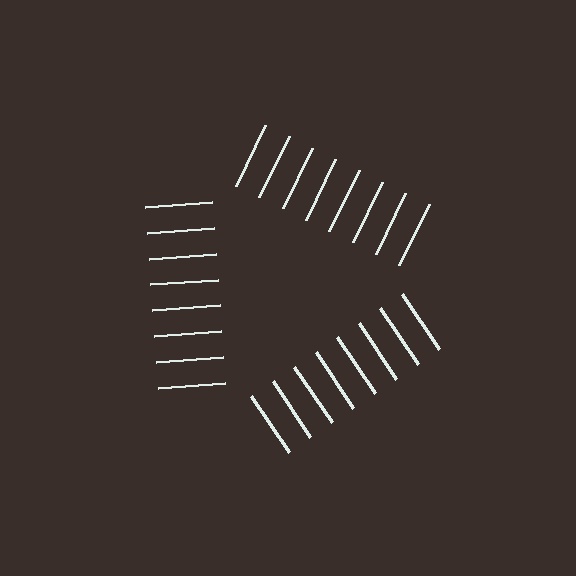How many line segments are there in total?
24 — 8 along each of the 3 edges.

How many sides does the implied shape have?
3 sides — the line-ends trace a triangle.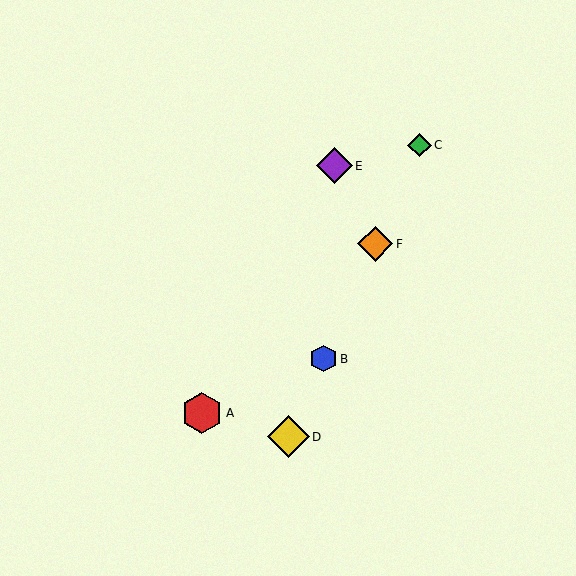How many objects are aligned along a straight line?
4 objects (B, C, D, F) are aligned along a straight line.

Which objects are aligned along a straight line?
Objects B, C, D, F are aligned along a straight line.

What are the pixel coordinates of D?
Object D is at (289, 437).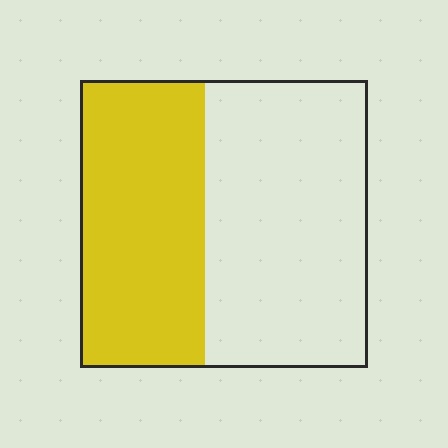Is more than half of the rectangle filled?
No.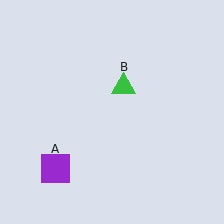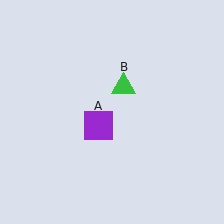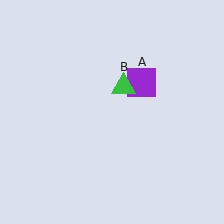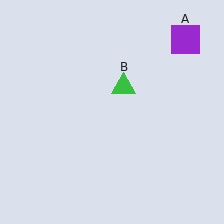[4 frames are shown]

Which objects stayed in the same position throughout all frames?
Green triangle (object B) remained stationary.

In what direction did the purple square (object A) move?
The purple square (object A) moved up and to the right.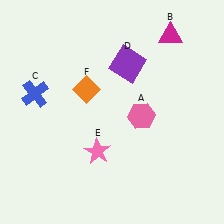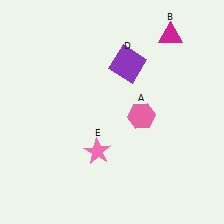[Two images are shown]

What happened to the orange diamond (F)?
The orange diamond (F) was removed in Image 2. It was in the top-left area of Image 1.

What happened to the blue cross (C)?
The blue cross (C) was removed in Image 2. It was in the top-left area of Image 1.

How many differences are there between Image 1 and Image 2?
There are 2 differences between the two images.